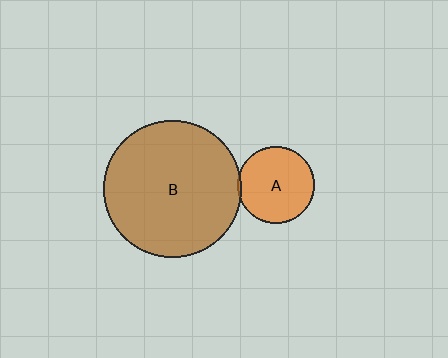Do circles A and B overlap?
Yes.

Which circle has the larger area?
Circle B (brown).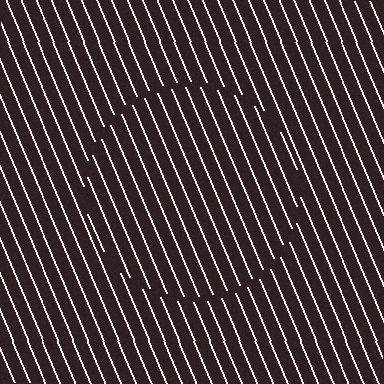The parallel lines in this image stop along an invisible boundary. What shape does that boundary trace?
An illusory circle. The interior of the shape contains the same grating, shifted by half a period — the contour is defined by the phase discontinuity where line-ends from the inner and outer gratings abut.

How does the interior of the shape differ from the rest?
The interior of the shape contains the same grating, shifted by half a period — the contour is defined by the phase discontinuity where line-ends from the inner and outer gratings abut.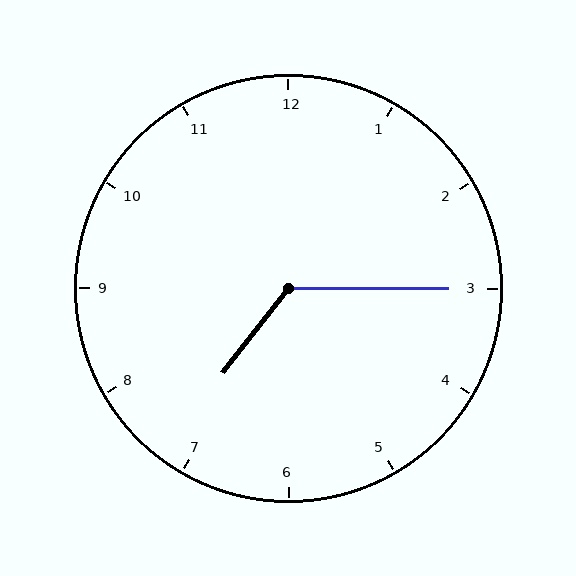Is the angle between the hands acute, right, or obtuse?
It is obtuse.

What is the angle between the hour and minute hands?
Approximately 128 degrees.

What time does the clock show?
7:15.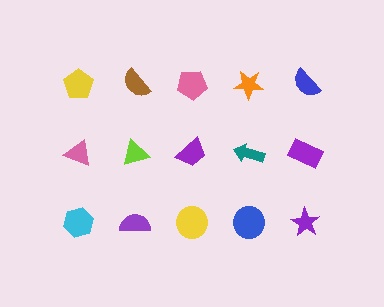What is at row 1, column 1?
A yellow pentagon.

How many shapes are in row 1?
5 shapes.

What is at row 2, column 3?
A purple trapezoid.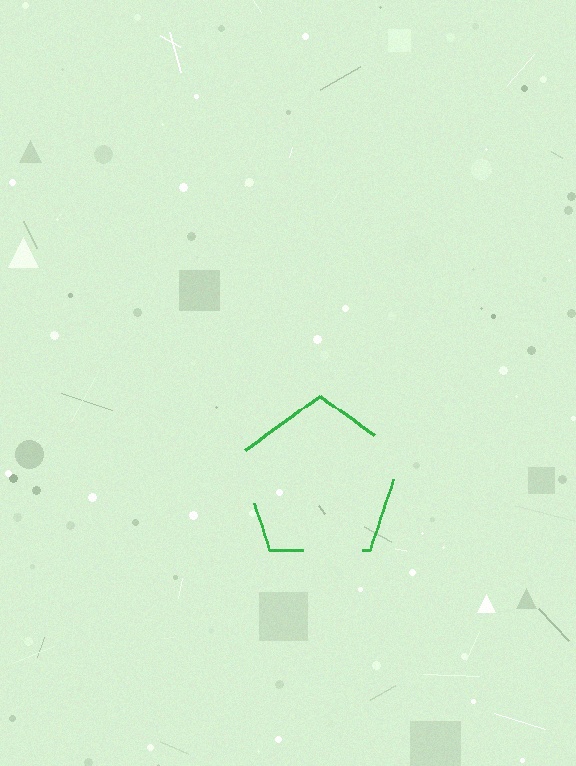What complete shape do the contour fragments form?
The contour fragments form a pentagon.